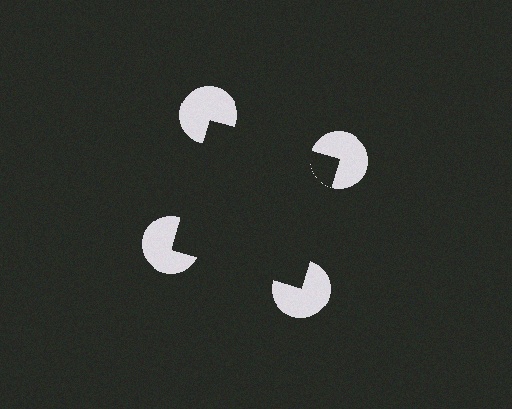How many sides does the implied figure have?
4 sides.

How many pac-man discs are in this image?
There are 4 — one at each vertex of the illusory square.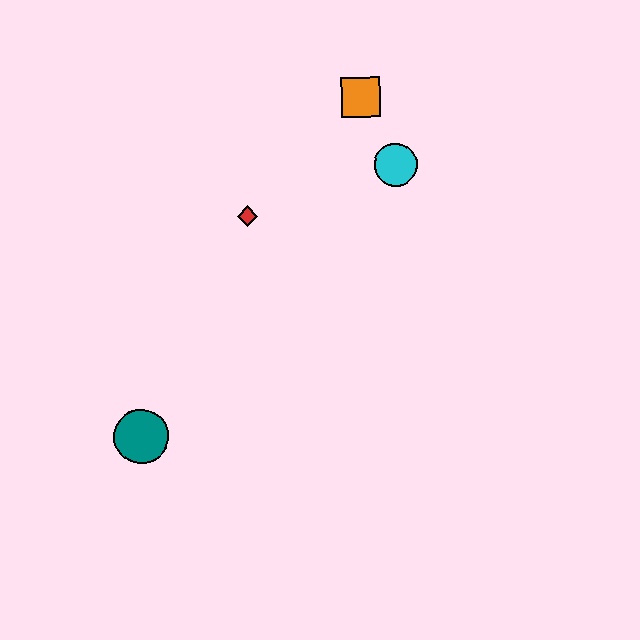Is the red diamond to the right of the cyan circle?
No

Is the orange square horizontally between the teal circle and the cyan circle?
Yes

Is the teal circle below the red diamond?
Yes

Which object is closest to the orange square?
The cyan circle is closest to the orange square.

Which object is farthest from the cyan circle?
The teal circle is farthest from the cyan circle.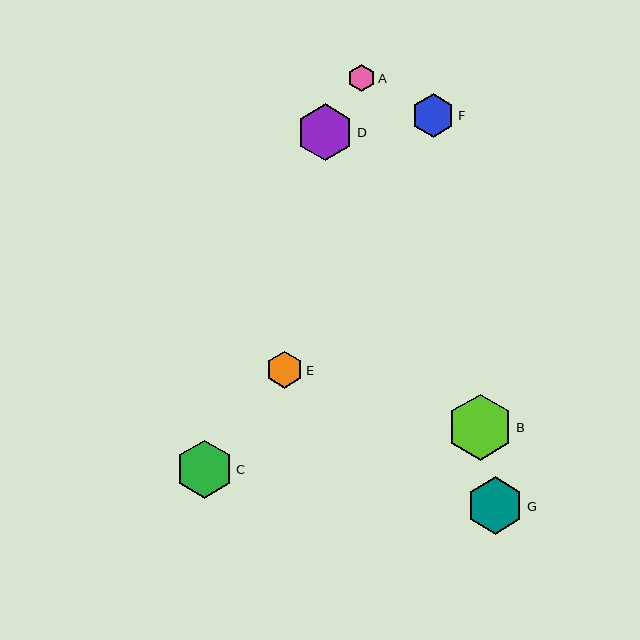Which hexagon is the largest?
Hexagon B is the largest with a size of approximately 66 pixels.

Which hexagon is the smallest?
Hexagon A is the smallest with a size of approximately 27 pixels.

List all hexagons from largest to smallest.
From largest to smallest: B, C, G, D, F, E, A.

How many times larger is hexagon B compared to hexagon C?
Hexagon B is approximately 1.1 times the size of hexagon C.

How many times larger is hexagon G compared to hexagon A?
Hexagon G is approximately 2.1 times the size of hexagon A.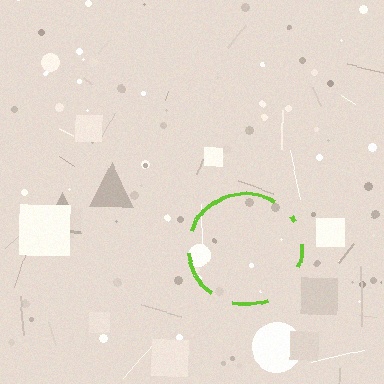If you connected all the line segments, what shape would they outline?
They would outline a circle.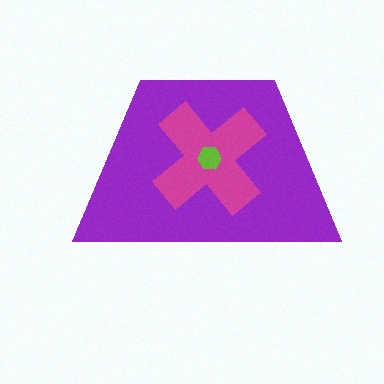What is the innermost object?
The lime hexagon.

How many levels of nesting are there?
3.